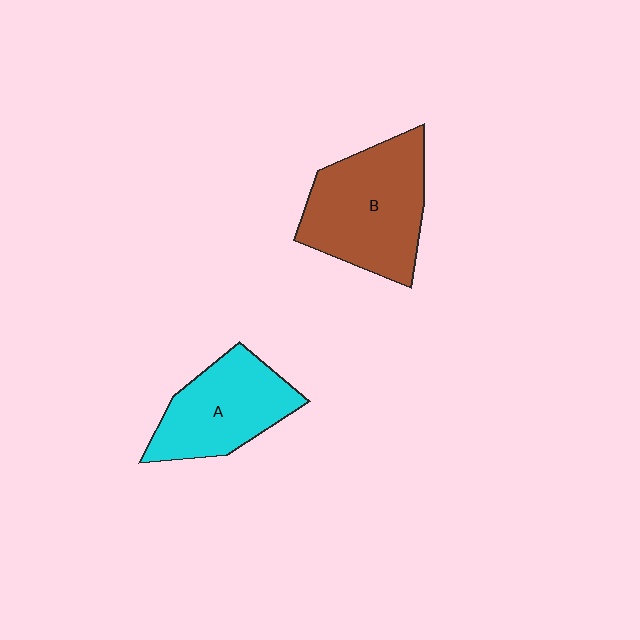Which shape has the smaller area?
Shape A (cyan).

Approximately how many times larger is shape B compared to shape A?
Approximately 1.3 times.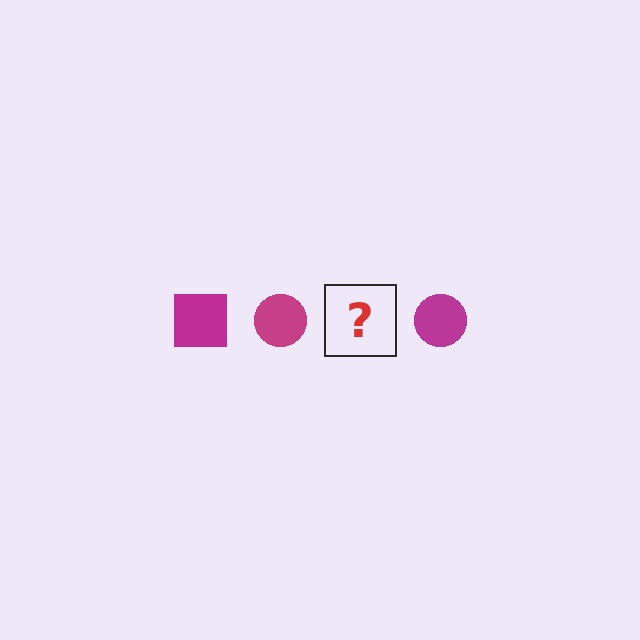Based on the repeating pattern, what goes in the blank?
The blank should be a magenta square.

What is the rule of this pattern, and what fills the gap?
The rule is that the pattern cycles through square, circle shapes in magenta. The gap should be filled with a magenta square.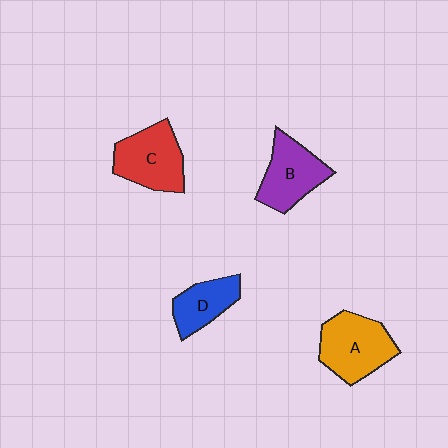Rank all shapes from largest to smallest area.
From largest to smallest: A (orange), C (red), B (purple), D (blue).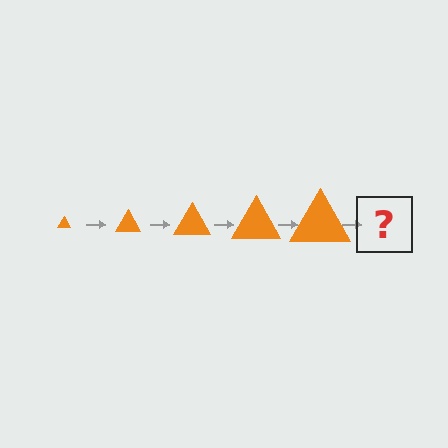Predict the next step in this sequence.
The next step is an orange triangle, larger than the previous one.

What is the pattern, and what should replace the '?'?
The pattern is that the triangle gets progressively larger each step. The '?' should be an orange triangle, larger than the previous one.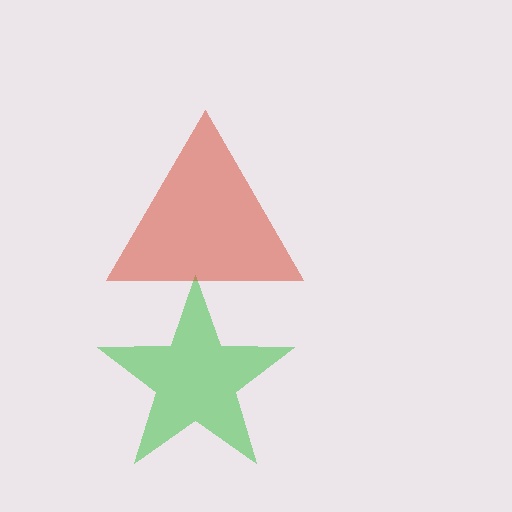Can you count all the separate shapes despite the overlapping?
Yes, there are 2 separate shapes.